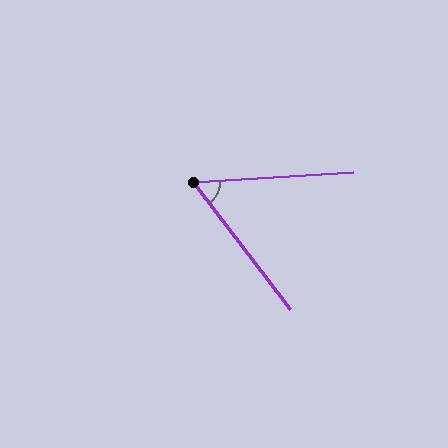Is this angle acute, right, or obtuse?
It is acute.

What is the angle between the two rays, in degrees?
Approximately 56 degrees.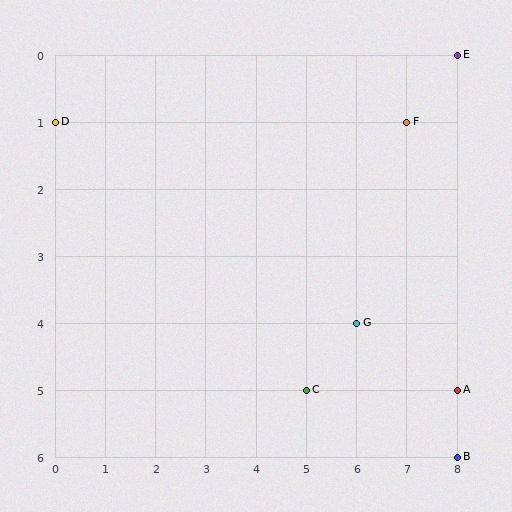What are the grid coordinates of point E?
Point E is at grid coordinates (8, 0).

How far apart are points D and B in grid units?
Points D and B are 8 columns and 5 rows apart (about 9.4 grid units diagonally).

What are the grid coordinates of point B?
Point B is at grid coordinates (8, 6).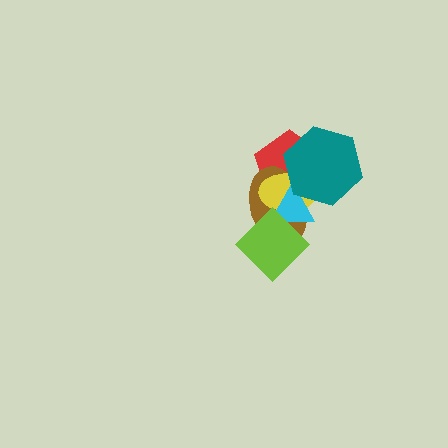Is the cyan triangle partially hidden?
Yes, it is partially covered by another shape.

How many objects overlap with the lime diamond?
3 objects overlap with the lime diamond.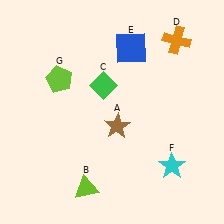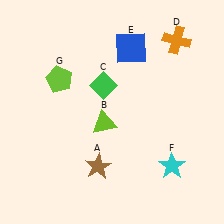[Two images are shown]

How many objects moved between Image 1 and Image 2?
2 objects moved between the two images.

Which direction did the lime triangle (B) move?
The lime triangle (B) moved up.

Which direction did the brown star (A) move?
The brown star (A) moved down.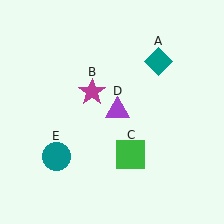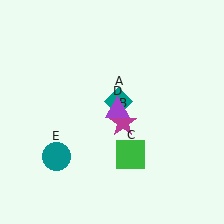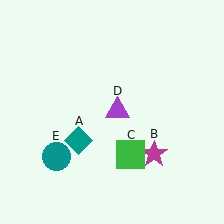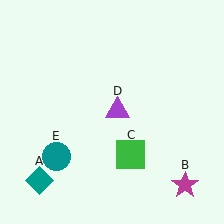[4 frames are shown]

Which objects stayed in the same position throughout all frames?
Green square (object C) and purple triangle (object D) and teal circle (object E) remained stationary.